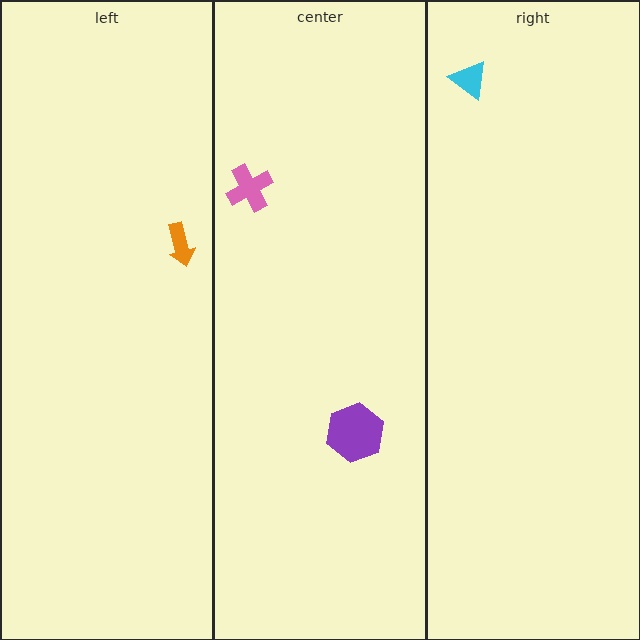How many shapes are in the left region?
1.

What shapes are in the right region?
The cyan triangle.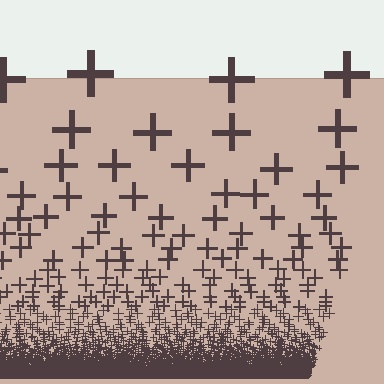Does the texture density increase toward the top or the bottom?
Density increases toward the bottom.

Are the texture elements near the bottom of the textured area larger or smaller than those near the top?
Smaller. The gradient is inverted — elements near the bottom are smaller and denser.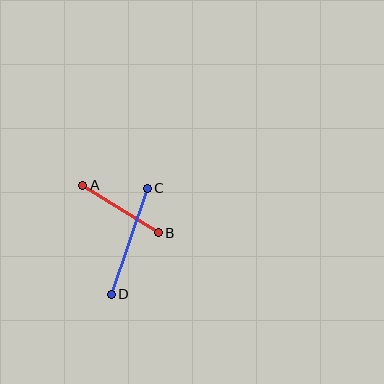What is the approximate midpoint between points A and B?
The midpoint is at approximately (121, 209) pixels.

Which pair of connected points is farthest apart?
Points C and D are farthest apart.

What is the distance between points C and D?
The distance is approximately 112 pixels.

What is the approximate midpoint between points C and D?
The midpoint is at approximately (129, 241) pixels.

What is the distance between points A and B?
The distance is approximately 89 pixels.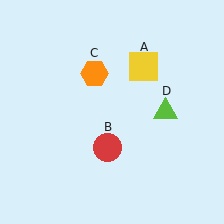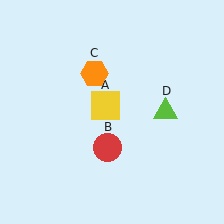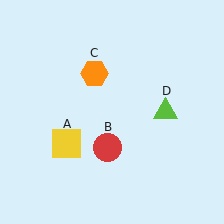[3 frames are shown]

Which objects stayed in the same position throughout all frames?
Red circle (object B) and orange hexagon (object C) and lime triangle (object D) remained stationary.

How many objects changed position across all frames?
1 object changed position: yellow square (object A).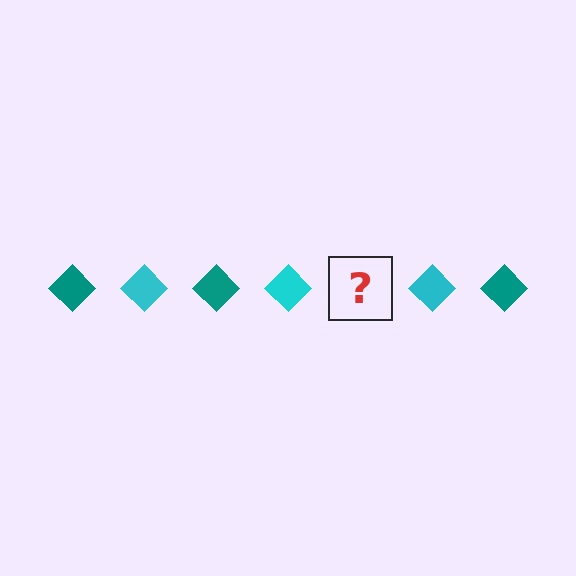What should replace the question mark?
The question mark should be replaced with a teal diamond.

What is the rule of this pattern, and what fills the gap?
The rule is that the pattern cycles through teal, cyan diamonds. The gap should be filled with a teal diamond.